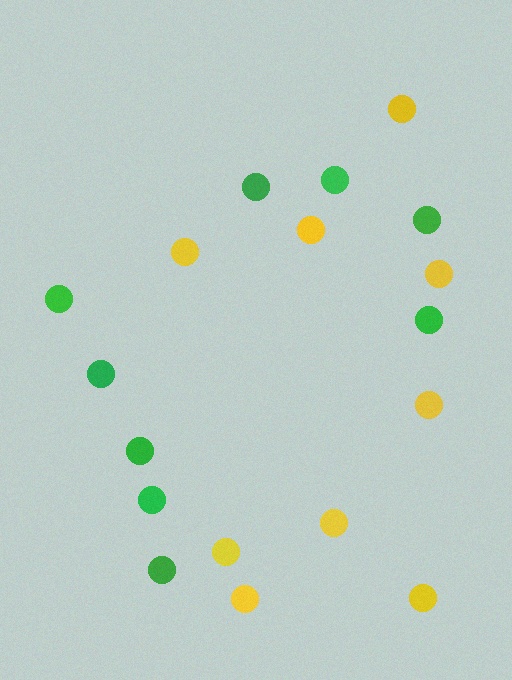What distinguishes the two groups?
There are 2 groups: one group of green circles (9) and one group of yellow circles (9).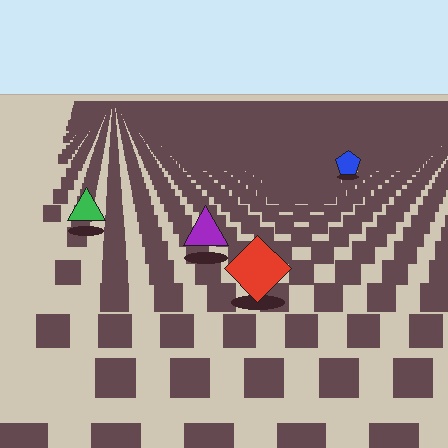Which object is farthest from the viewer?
The blue pentagon is farthest from the viewer. It appears smaller and the ground texture around it is denser.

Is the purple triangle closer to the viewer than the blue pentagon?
Yes. The purple triangle is closer — you can tell from the texture gradient: the ground texture is coarser near it.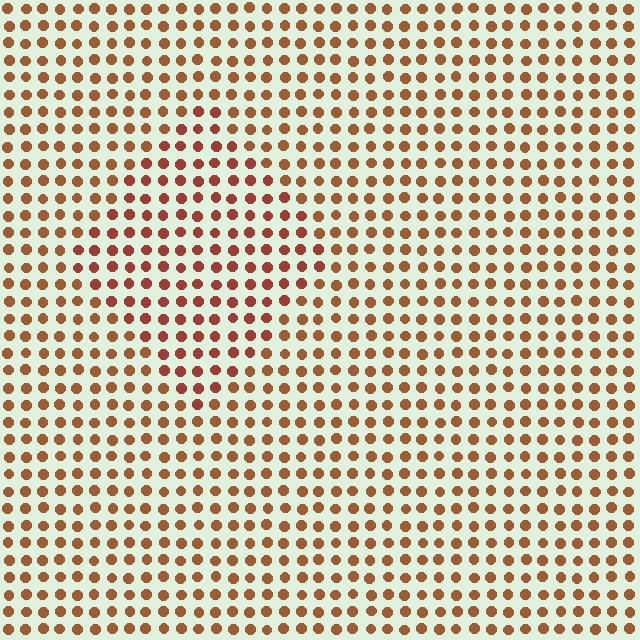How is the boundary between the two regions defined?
The boundary is defined purely by a slight shift in hue (about 18 degrees). Spacing, size, and orientation are identical on both sides.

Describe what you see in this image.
The image is filled with small brown elements in a uniform arrangement. A diamond-shaped region is visible where the elements are tinted to a slightly different hue, forming a subtle color boundary.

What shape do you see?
I see a diamond.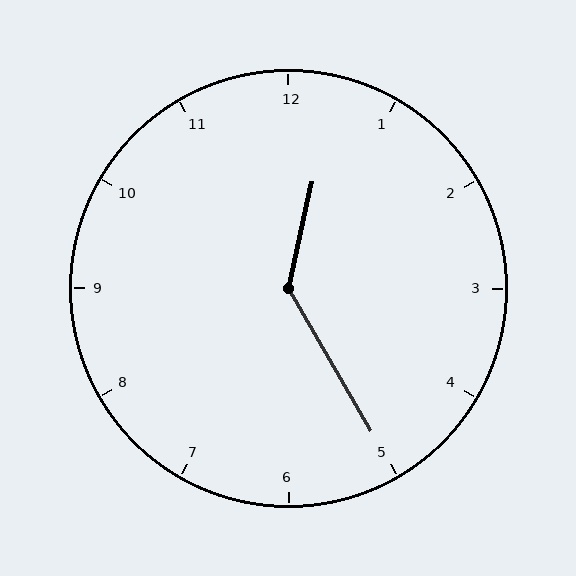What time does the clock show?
12:25.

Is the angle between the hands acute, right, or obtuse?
It is obtuse.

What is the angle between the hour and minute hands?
Approximately 138 degrees.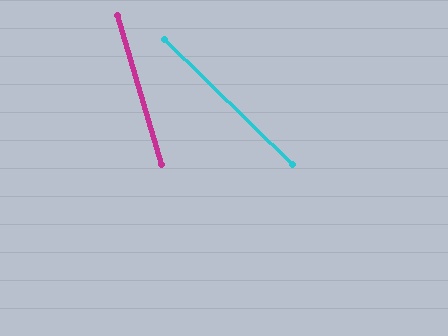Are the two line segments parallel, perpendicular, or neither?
Neither parallel nor perpendicular — they differ by about 29°.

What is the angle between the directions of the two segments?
Approximately 29 degrees.